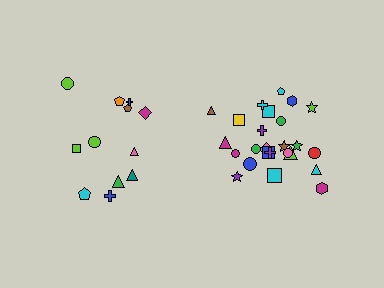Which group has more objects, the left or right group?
The right group.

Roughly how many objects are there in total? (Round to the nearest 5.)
Roughly 35 objects in total.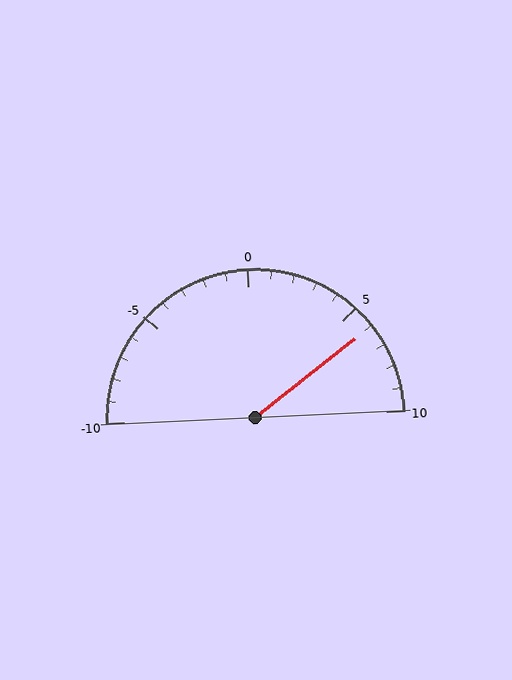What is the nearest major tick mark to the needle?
The nearest major tick mark is 5.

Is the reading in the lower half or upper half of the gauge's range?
The reading is in the upper half of the range (-10 to 10).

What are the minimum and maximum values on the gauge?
The gauge ranges from -10 to 10.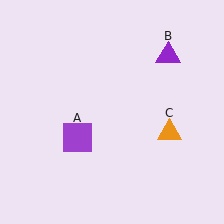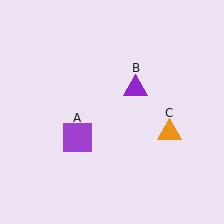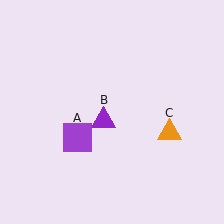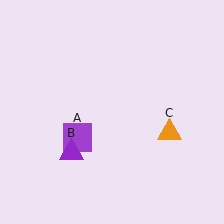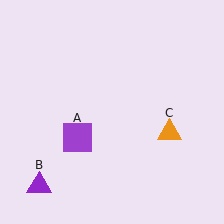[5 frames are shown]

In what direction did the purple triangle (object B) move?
The purple triangle (object B) moved down and to the left.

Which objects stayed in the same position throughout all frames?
Purple square (object A) and orange triangle (object C) remained stationary.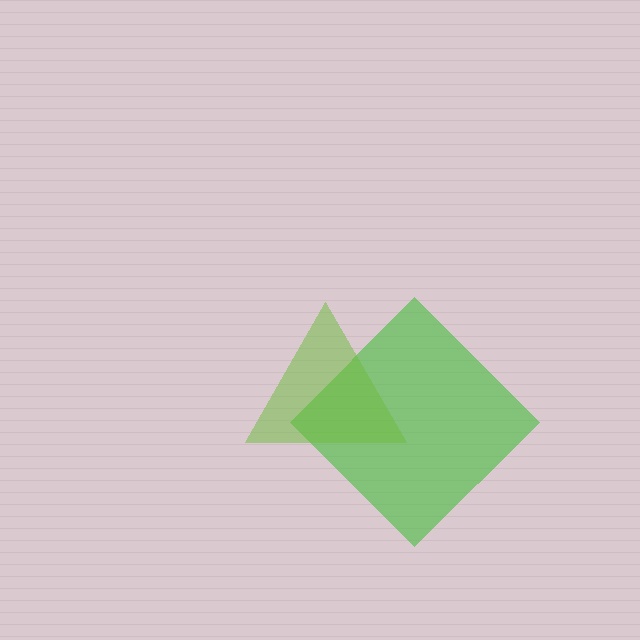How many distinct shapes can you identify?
There are 2 distinct shapes: a green diamond, a lime triangle.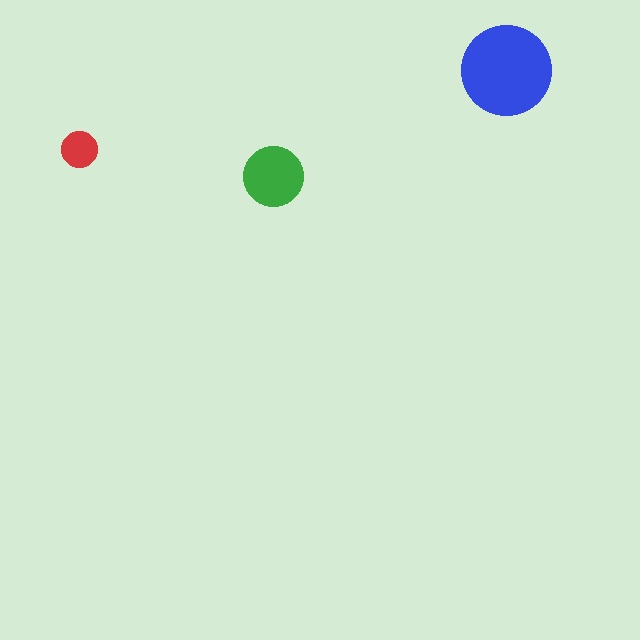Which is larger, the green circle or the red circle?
The green one.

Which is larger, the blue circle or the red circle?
The blue one.